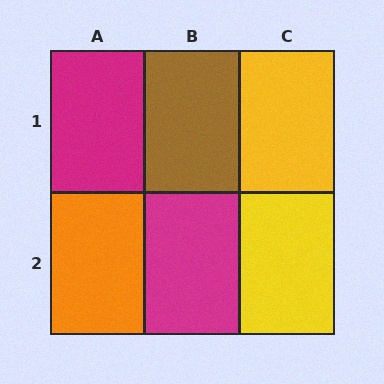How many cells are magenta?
2 cells are magenta.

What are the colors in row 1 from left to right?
Magenta, brown, yellow.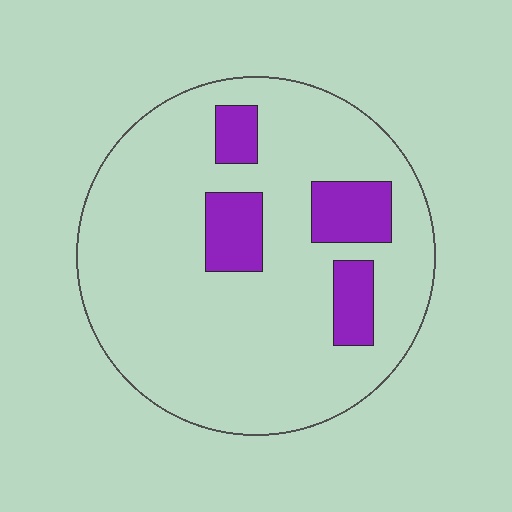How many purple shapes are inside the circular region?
4.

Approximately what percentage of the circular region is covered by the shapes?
Approximately 15%.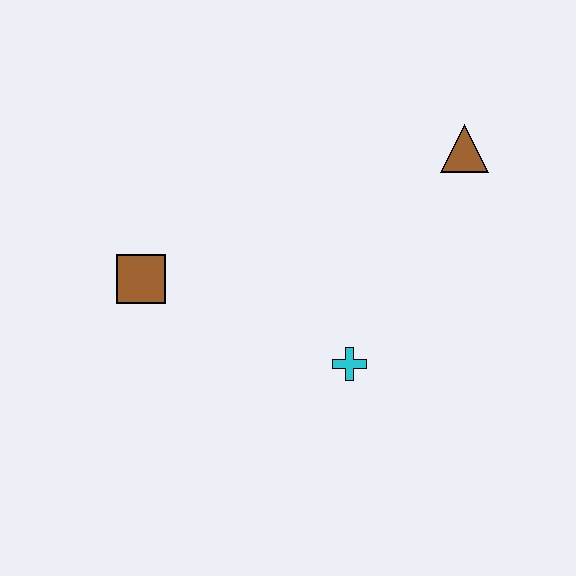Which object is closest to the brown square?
The cyan cross is closest to the brown square.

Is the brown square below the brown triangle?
Yes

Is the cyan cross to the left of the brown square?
No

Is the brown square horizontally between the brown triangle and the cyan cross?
No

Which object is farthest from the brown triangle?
The brown square is farthest from the brown triangle.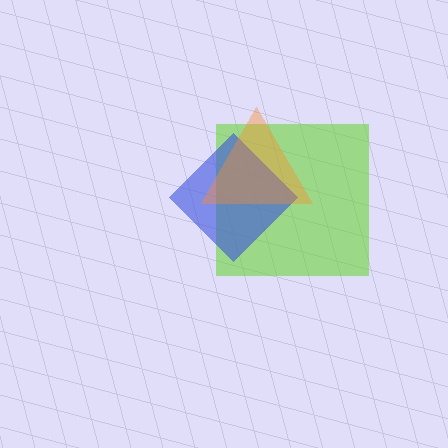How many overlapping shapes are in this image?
There are 3 overlapping shapes in the image.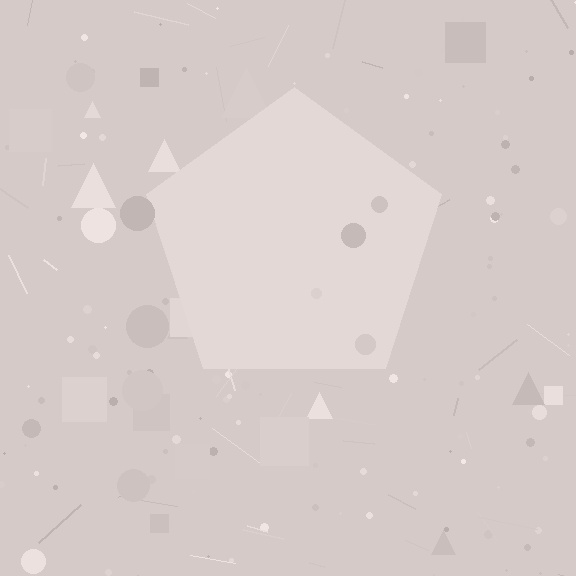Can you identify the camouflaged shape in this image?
The camouflaged shape is a pentagon.